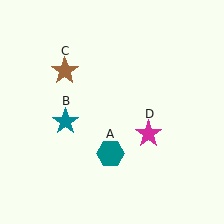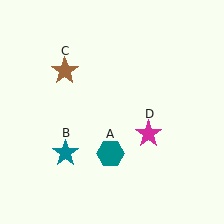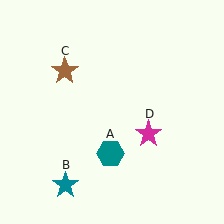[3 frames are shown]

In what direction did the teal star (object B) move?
The teal star (object B) moved down.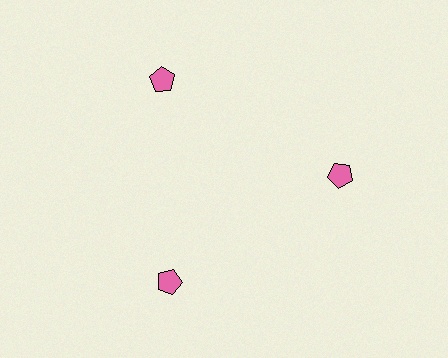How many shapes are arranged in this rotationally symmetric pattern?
There are 3 shapes, arranged in 3 groups of 1.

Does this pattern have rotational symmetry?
Yes, this pattern has 3-fold rotational symmetry. It looks the same after rotating 120 degrees around the center.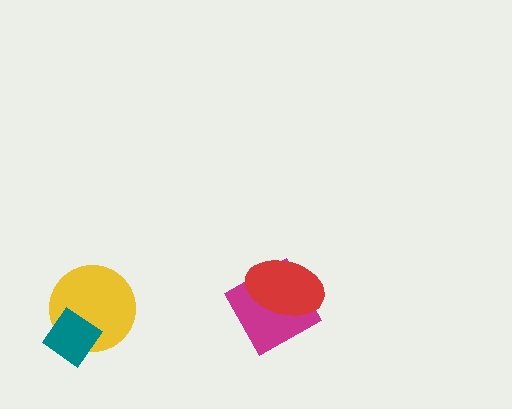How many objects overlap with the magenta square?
1 object overlaps with the magenta square.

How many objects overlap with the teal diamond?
1 object overlaps with the teal diamond.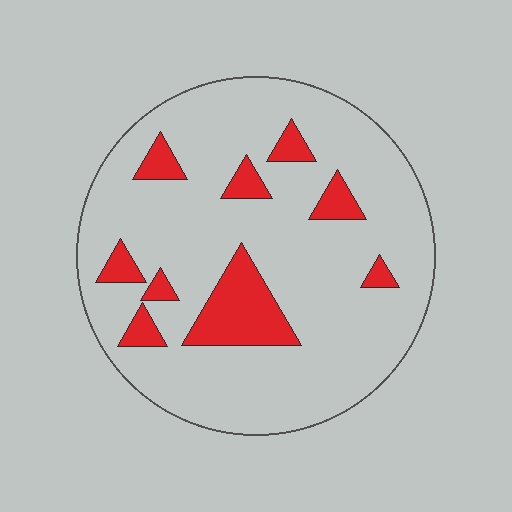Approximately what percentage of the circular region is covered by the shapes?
Approximately 15%.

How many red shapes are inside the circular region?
9.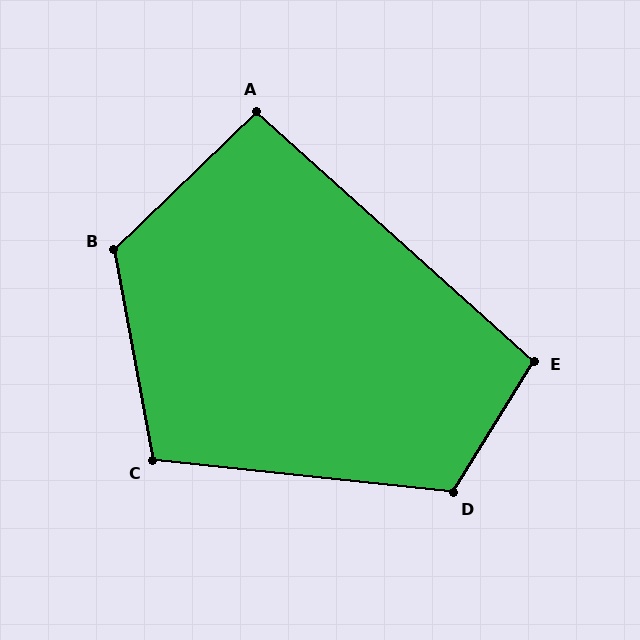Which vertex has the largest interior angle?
B, at approximately 124 degrees.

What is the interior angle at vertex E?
Approximately 100 degrees (obtuse).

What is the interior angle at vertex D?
Approximately 115 degrees (obtuse).